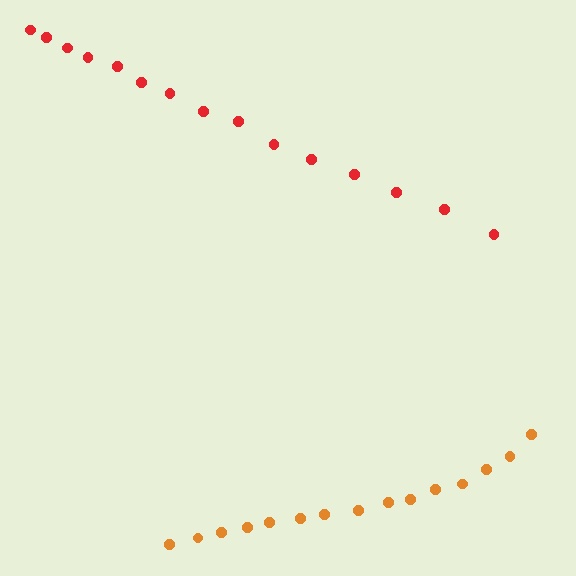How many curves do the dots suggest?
There are 2 distinct paths.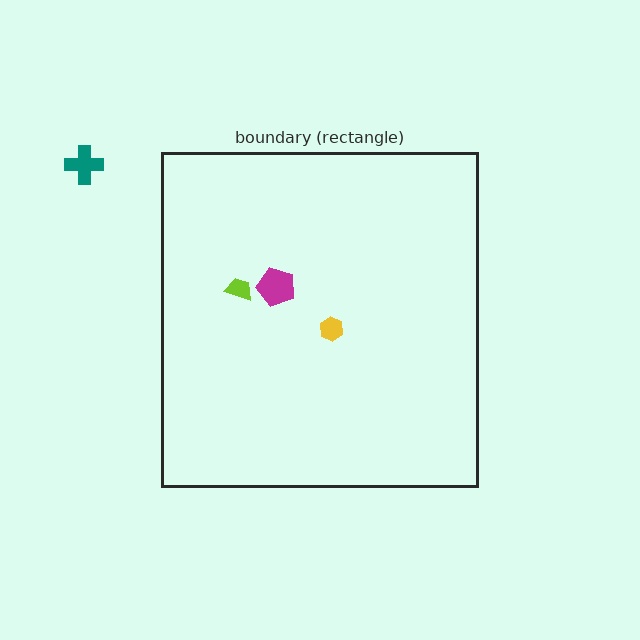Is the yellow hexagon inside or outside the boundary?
Inside.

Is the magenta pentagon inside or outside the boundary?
Inside.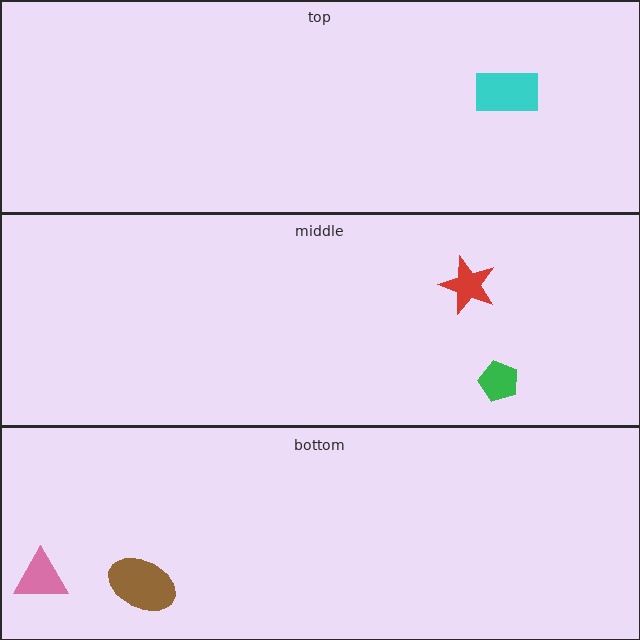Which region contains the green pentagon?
The middle region.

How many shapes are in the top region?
1.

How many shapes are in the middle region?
2.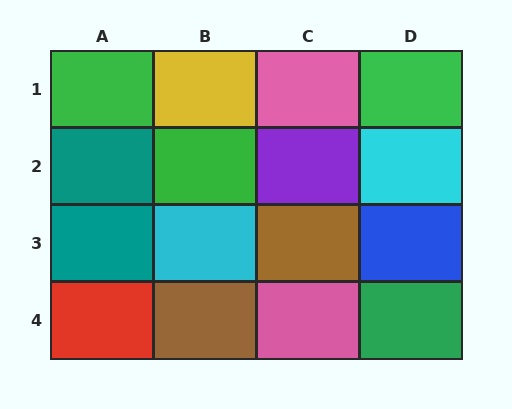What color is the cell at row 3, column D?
Blue.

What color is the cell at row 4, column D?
Green.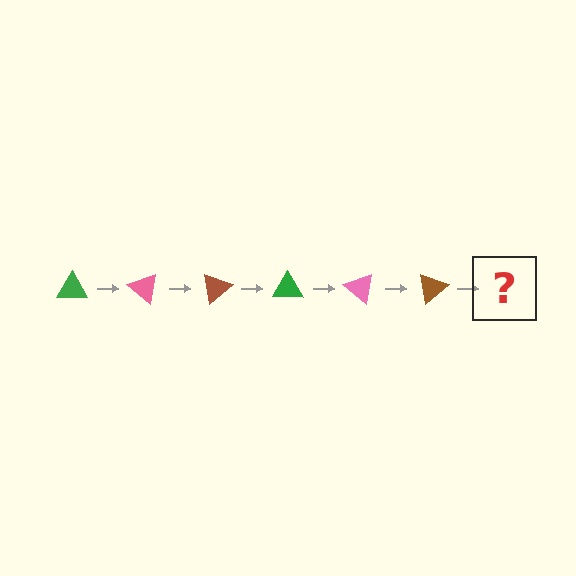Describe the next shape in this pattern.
It should be a green triangle, rotated 240 degrees from the start.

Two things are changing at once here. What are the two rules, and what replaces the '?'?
The two rules are that it rotates 40 degrees each step and the color cycles through green, pink, and brown. The '?' should be a green triangle, rotated 240 degrees from the start.